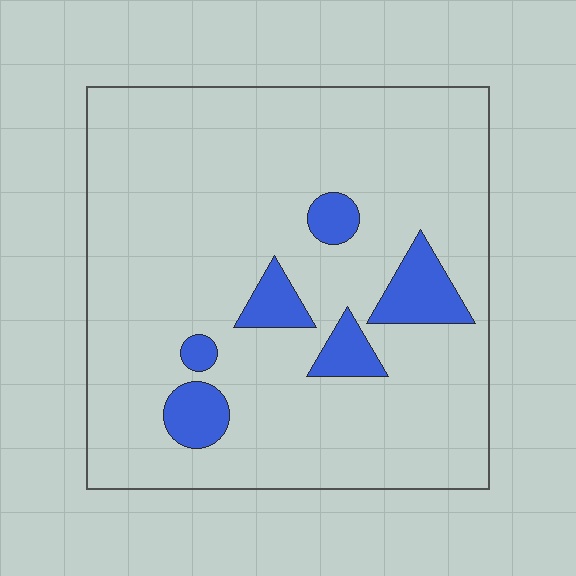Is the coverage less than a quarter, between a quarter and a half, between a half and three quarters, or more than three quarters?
Less than a quarter.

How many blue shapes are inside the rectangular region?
6.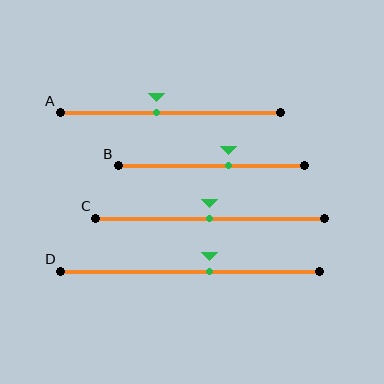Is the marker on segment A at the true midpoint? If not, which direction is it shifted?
No, the marker on segment A is shifted to the left by about 6% of the segment length.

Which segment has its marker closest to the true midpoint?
Segment C has its marker closest to the true midpoint.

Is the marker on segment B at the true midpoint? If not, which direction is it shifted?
No, the marker on segment B is shifted to the right by about 9% of the segment length.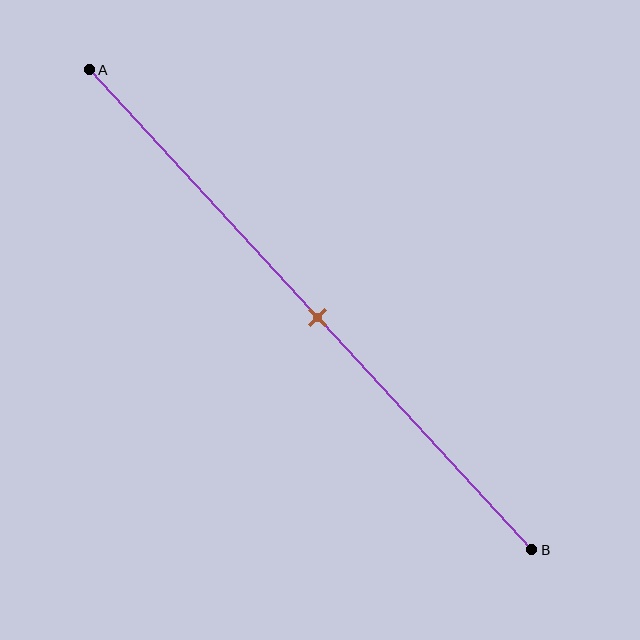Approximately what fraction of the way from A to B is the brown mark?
The brown mark is approximately 50% of the way from A to B.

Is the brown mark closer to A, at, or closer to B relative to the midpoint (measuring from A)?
The brown mark is approximately at the midpoint of segment AB.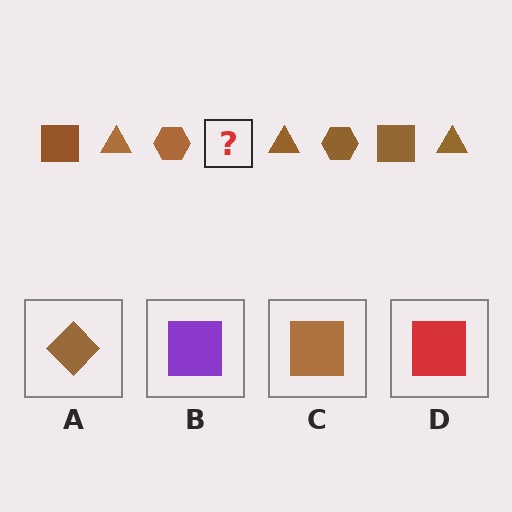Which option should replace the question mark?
Option C.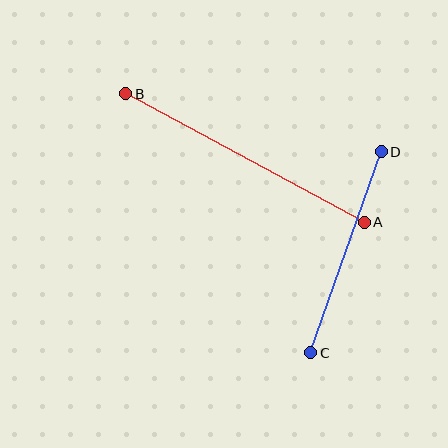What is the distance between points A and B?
The distance is approximately 271 pixels.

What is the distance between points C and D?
The distance is approximately 213 pixels.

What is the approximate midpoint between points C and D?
The midpoint is at approximately (346, 252) pixels.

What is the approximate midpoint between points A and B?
The midpoint is at approximately (245, 158) pixels.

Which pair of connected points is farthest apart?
Points A and B are farthest apart.